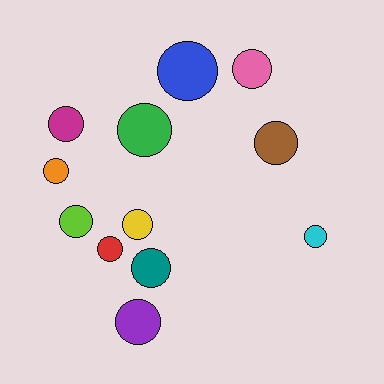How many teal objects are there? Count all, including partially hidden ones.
There is 1 teal object.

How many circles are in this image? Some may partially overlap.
There are 12 circles.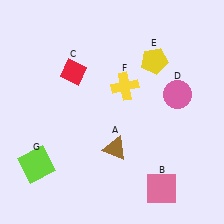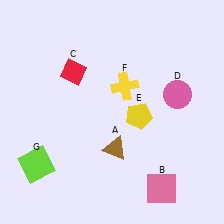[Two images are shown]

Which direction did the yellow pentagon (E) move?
The yellow pentagon (E) moved down.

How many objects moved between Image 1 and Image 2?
1 object moved between the two images.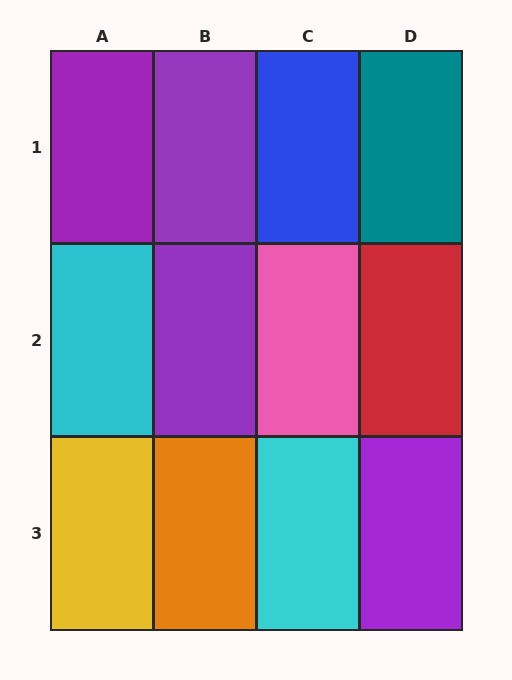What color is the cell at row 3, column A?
Yellow.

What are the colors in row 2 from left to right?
Cyan, purple, pink, red.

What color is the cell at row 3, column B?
Orange.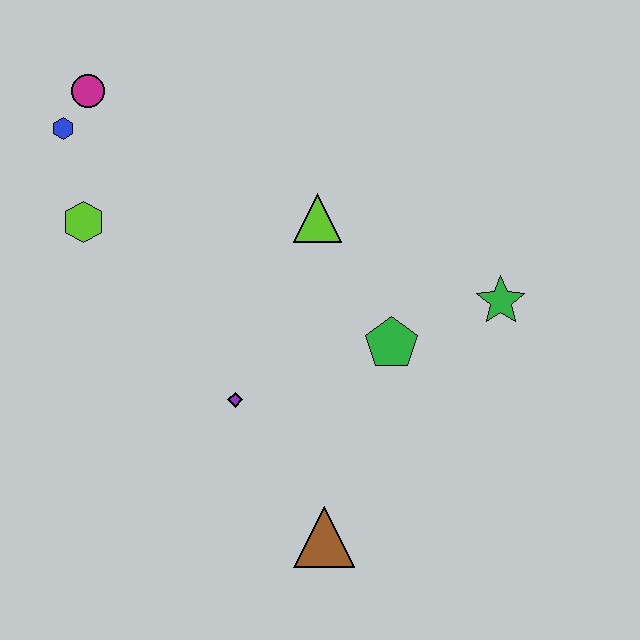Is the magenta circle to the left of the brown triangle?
Yes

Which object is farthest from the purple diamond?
The magenta circle is farthest from the purple diamond.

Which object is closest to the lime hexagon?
The blue hexagon is closest to the lime hexagon.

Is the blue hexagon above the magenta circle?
No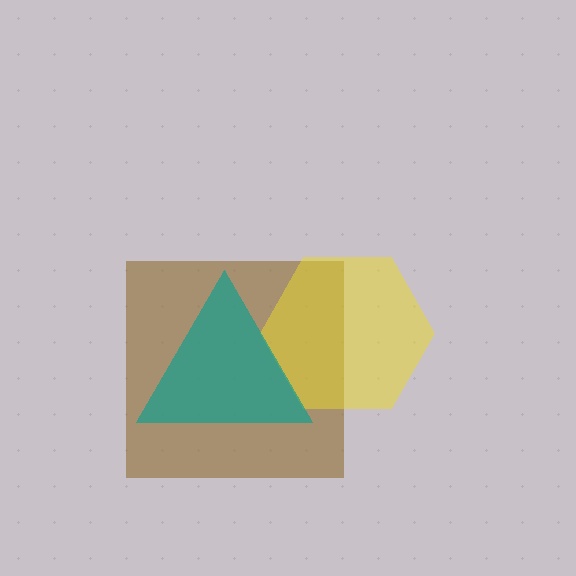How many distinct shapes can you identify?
There are 3 distinct shapes: a brown square, a yellow hexagon, a teal triangle.